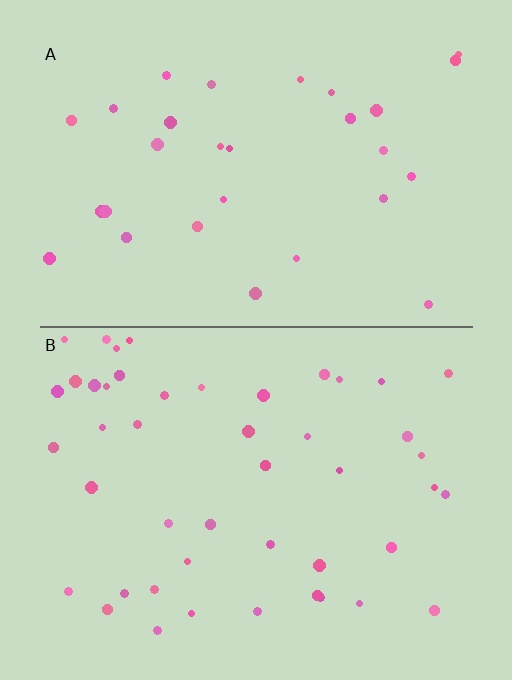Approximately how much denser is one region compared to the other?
Approximately 1.6× — region B over region A.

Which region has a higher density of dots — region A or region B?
B (the bottom).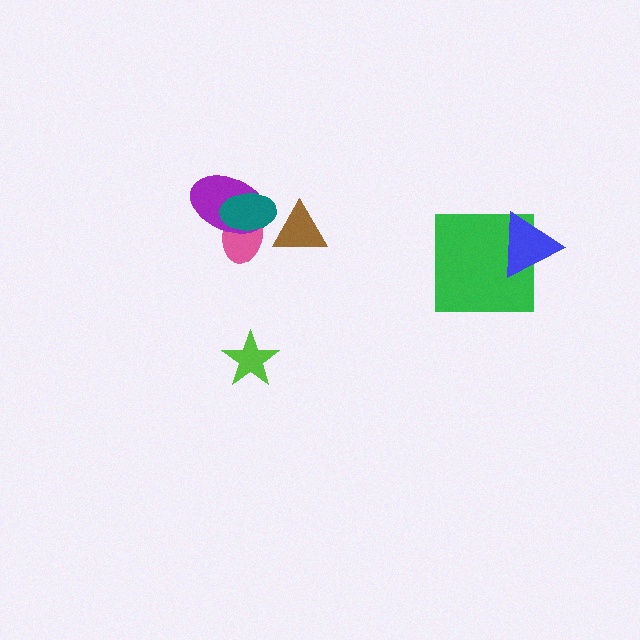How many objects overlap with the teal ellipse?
2 objects overlap with the teal ellipse.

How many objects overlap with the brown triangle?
0 objects overlap with the brown triangle.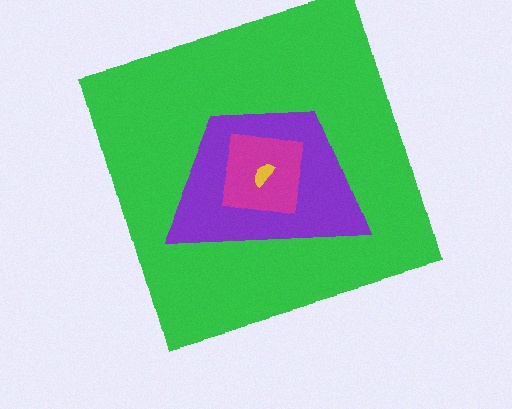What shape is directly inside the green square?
The purple trapezoid.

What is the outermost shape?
The green square.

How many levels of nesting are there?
4.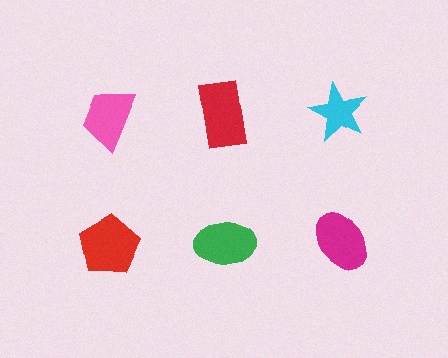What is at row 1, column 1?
A pink trapezoid.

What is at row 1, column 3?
A cyan star.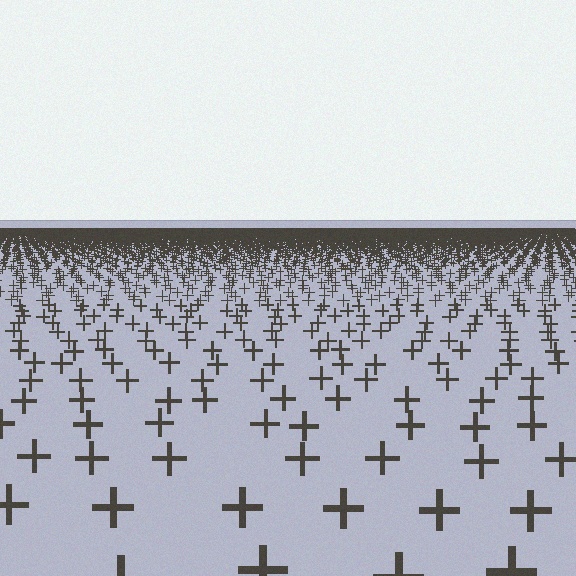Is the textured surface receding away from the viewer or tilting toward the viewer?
The surface is receding away from the viewer. Texture elements get smaller and denser toward the top.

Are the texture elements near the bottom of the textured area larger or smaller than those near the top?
Larger. Near the bottom, elements are closer to the viewer and appear at a bigger on-screen size.